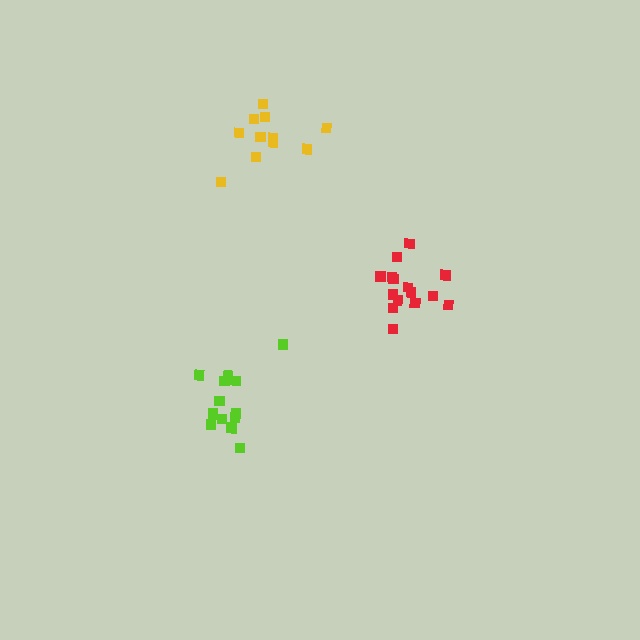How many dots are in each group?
Group 1: 14 dots, Group 2: 15 dots, Group 3: 11 dots (40 total).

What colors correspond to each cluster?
The clusters are colored: lime, red, yellow.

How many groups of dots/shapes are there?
There are 3 groups.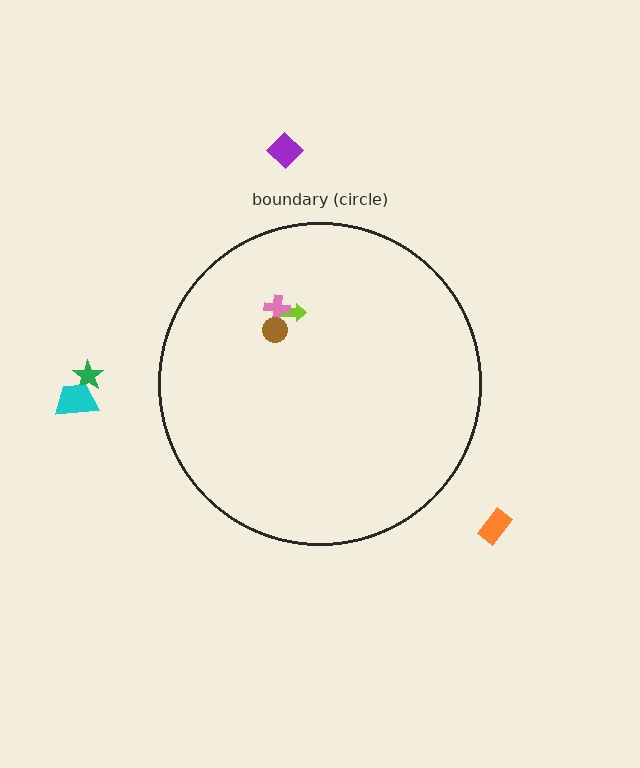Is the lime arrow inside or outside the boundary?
Inside.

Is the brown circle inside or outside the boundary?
Inside.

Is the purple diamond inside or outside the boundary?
Outside.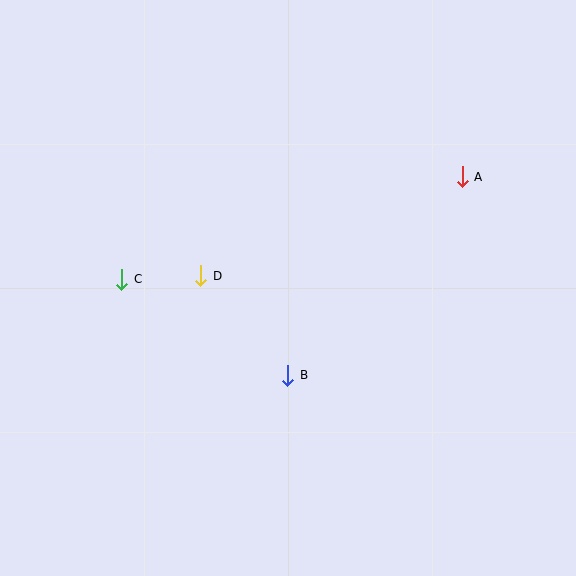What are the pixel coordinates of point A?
Point A is at (462, 177).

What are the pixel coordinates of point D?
Point D is at (201, 276).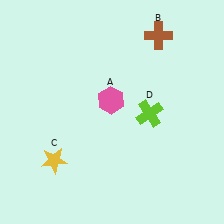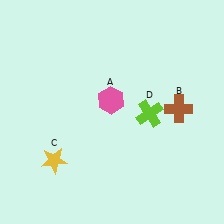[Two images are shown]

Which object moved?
The brown cross (B) moved down.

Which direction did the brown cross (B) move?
The brown cross (B) moved down.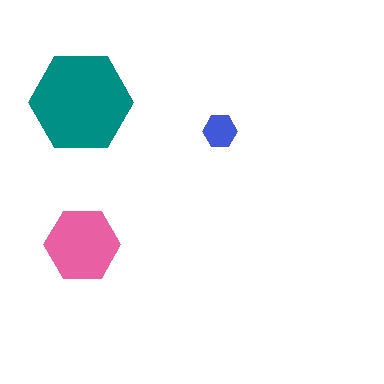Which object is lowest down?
The pink hexagon is bottommost.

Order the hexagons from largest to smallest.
the teal one, the pink one, the blue one.